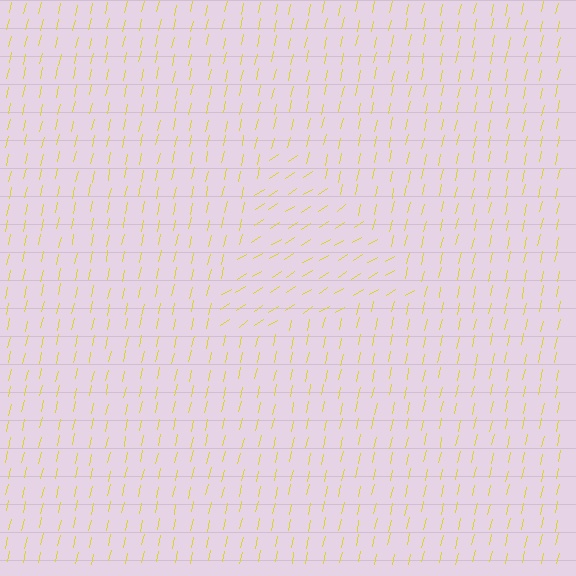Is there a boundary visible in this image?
Yes, there is a texture boundary formed by a change in line orientation.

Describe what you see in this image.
The image is filled with small yellow line segments. A triangle region in the image has lines oriented differently from the surrounding lines, creating a visible texture boundary.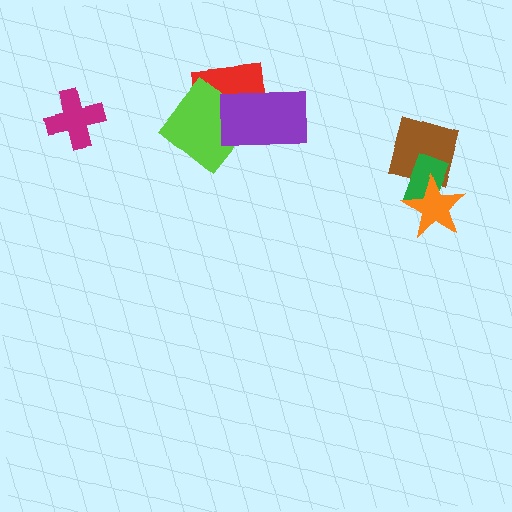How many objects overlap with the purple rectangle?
2 objects overlap with the purple rectangle.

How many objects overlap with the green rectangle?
2 objects overlap with the green rectangle.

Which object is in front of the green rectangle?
The orange star is in front of the green rectangle.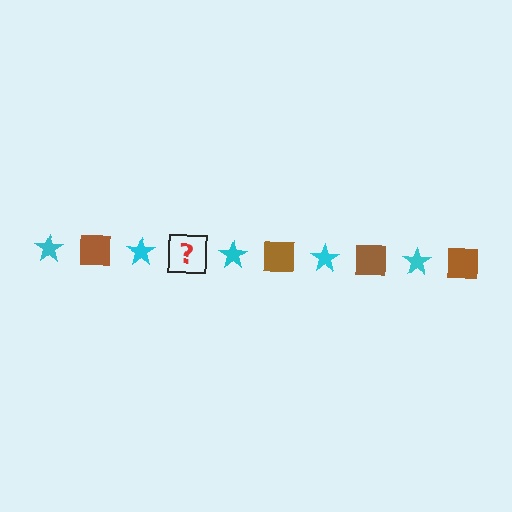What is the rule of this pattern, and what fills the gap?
The rule is that the pattern alternates between cyan star and brown square. The gap should be filled with a brown square.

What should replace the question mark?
The question mark should be replaced with a brown square.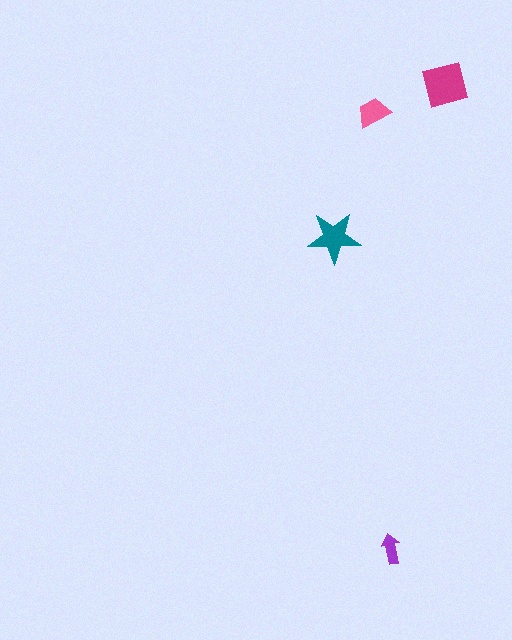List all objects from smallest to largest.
The purple arrow, the pink trapezoid, the teal star, the magenta square.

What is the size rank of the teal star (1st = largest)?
2nd.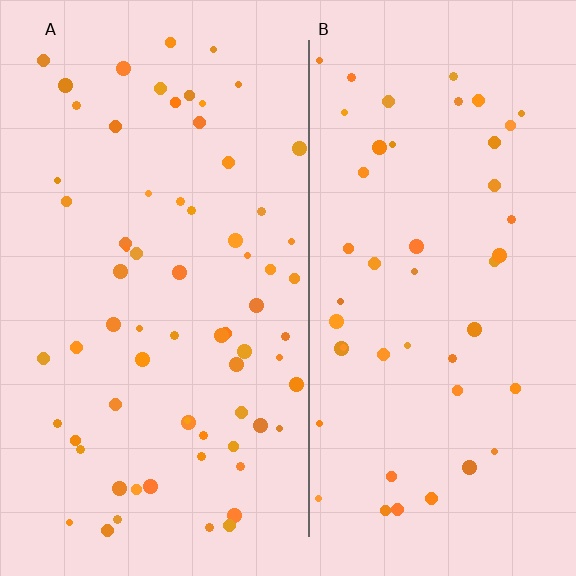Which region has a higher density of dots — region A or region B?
A (the left).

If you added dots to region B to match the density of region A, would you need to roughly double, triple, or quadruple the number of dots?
Approximately double.